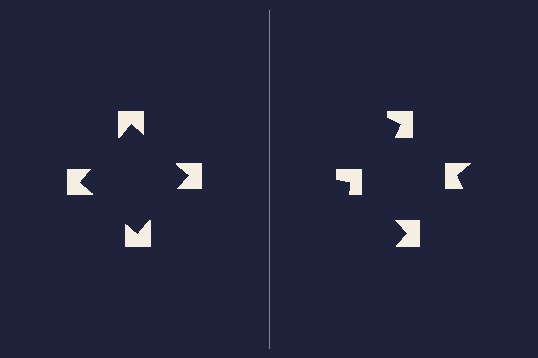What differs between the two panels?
The notched squares are positioned identically on both sides; only the wedge orientations differ. On the left they align to a square; on the right they are misaligned.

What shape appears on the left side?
An illusory square.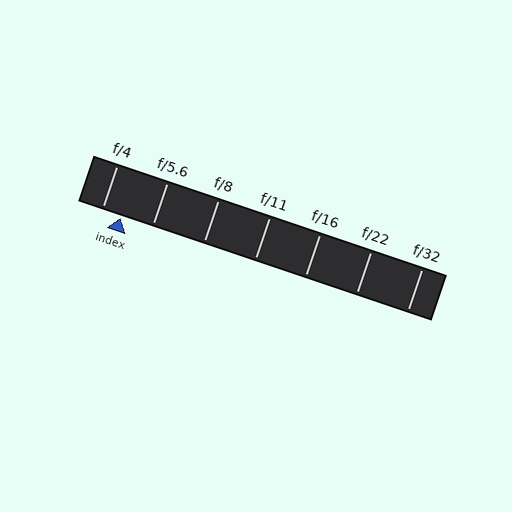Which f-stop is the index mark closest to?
The index mark is closest to f/4.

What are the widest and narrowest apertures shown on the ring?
The widest aperture shown is f/4 and the narrowest is f/32.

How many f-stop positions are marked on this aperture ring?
There are 7 f-stop positions marked.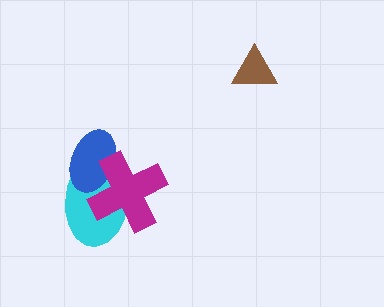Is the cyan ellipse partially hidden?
Yes, it is partially covered by another shape.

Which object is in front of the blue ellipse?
The magenta cross is in front of the blue ellipse.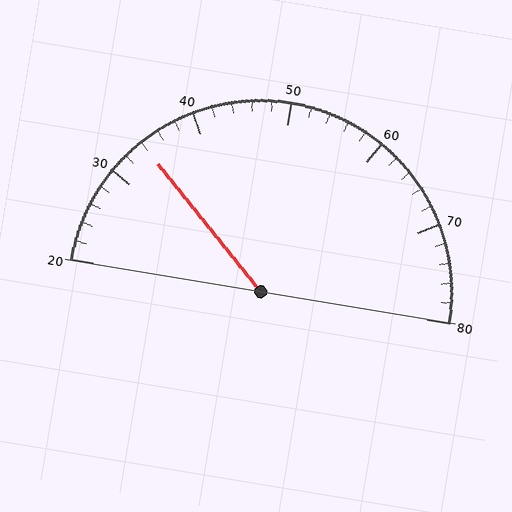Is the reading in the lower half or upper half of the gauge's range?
The reading is in the lower half of the range (20 to 80).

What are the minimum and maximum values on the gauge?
The gauge ranges from 20 to 80.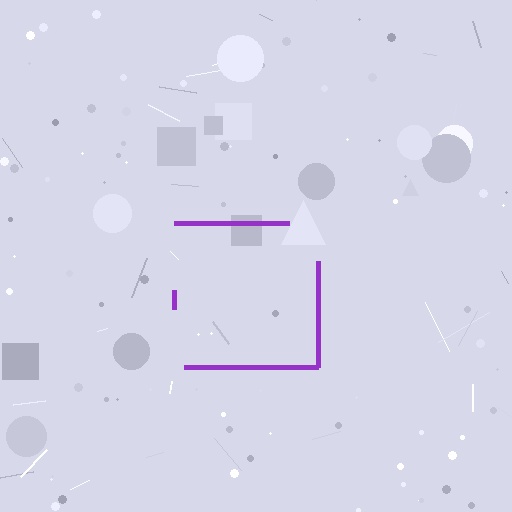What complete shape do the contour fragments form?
The contour fragments form a square.